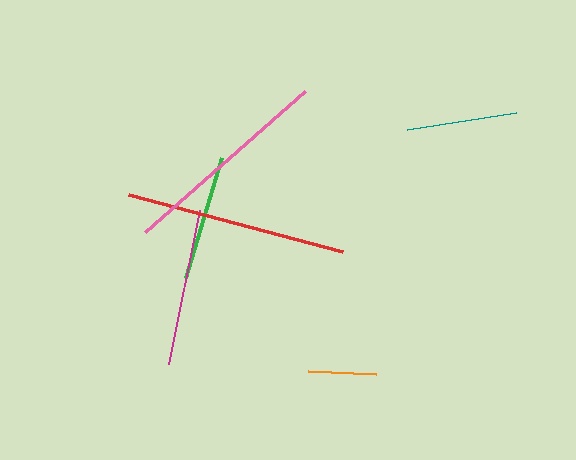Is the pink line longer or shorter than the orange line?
The pink line is longer than the orange line.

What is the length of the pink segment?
The pink segment is approximately 214 pixels long.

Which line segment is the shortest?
The orange line is the shortest at approximately 68 pixels.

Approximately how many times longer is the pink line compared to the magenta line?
The pink line is approximately 1.4 times the length of the magenta line.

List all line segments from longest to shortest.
From longest to shortest: red, pink, magenta, green, teal, orange.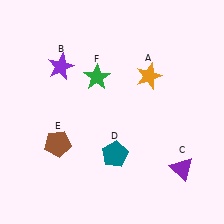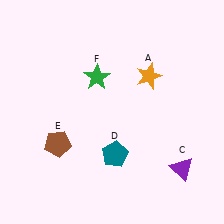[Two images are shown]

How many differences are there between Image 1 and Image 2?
There is 1 difference between the two images.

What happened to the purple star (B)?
The purple star (B) was removed in Image 2. It was in the top-left area of Image 1.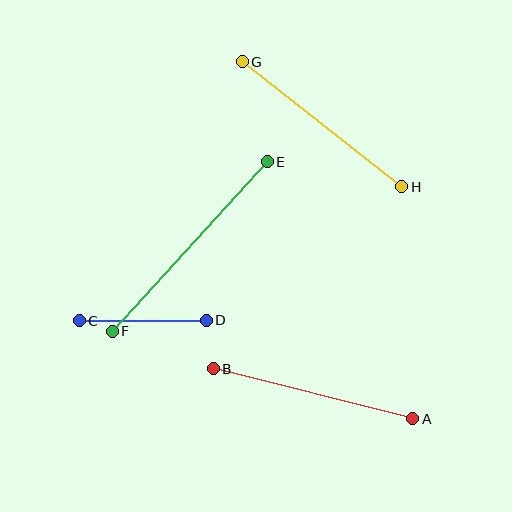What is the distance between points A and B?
The distance is approximately 206 pixels.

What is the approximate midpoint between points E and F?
The midpoint is at approximately (190, 247) pixels.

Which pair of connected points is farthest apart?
Points E and F are farthest apart.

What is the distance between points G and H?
The distance is approximately 203 pixels.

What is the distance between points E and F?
The distance is approximately 229 pixels.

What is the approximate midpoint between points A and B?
The midpoint is at approximately (313, 394) pixels.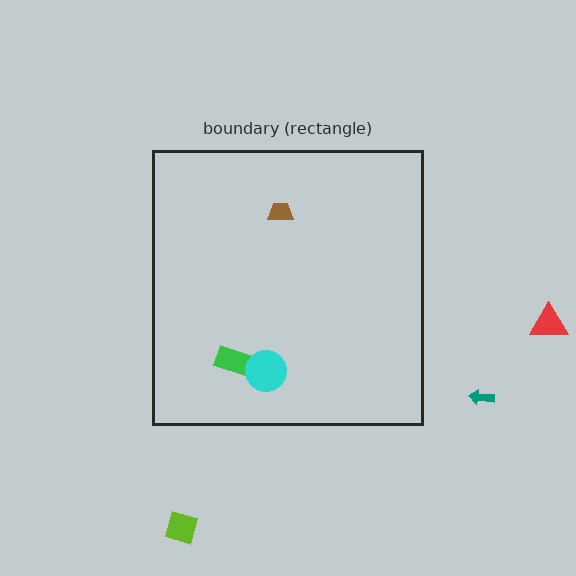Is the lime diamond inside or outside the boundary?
Outside.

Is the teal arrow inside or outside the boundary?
Outside.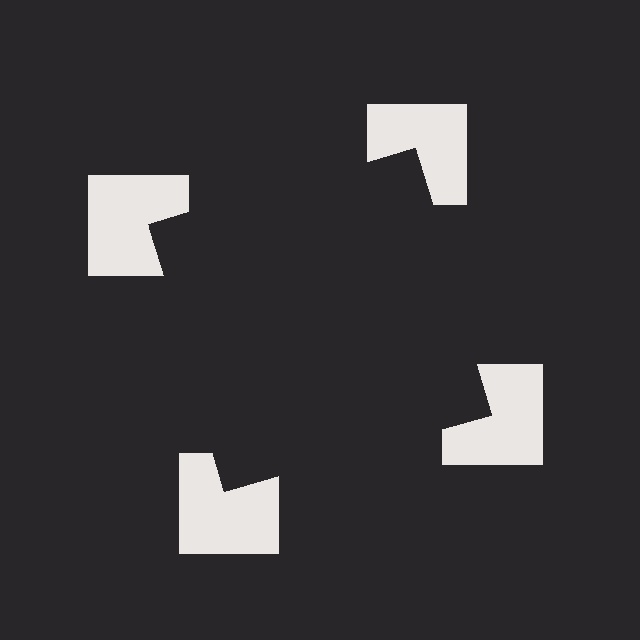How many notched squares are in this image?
There are 4 — one at each vertex of the illusory square.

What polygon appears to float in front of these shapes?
An illusory square — its edges are inferred from the aligned wedge cuts in the notched squares, not physically drawn.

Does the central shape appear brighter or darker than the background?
It typically appears slightly darker than the background, even though no actual brightness change is drawn.